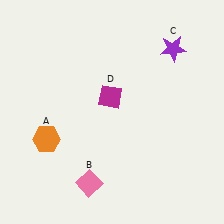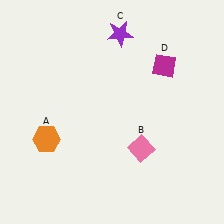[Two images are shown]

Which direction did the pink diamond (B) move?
The pink diamond (B) moved right.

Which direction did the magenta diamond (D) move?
The magenta diamond (D) moved right.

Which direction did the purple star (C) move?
The purple star (C) moved left.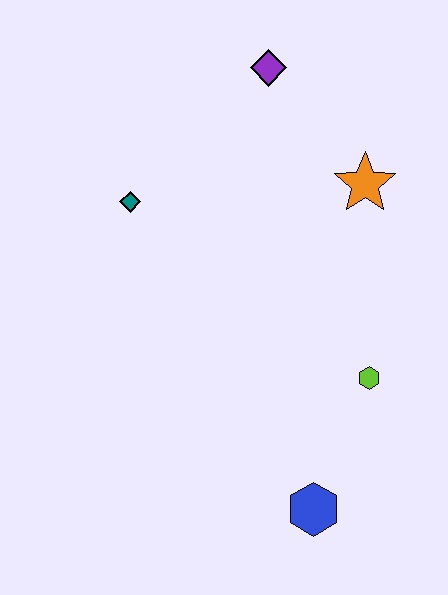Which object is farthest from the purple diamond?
The blue hexagon is farthest from the purple diamond.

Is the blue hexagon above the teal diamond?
No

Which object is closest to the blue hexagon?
The lime hexagon is closest to the blue hexagon.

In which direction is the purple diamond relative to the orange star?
The purple diamond is above the orange star.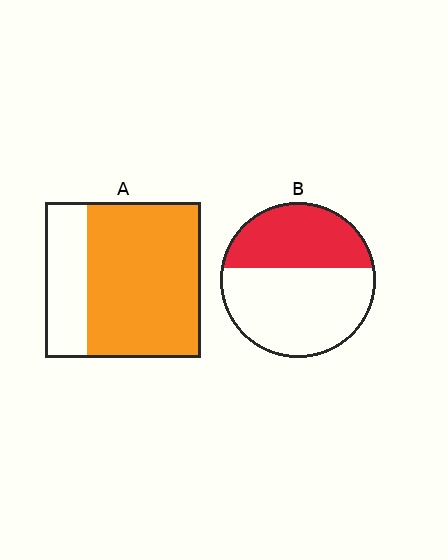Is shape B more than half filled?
No.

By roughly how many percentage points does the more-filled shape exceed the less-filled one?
By roughly 35 percentage points (A over B).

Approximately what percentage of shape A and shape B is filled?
A is approximately 75% and B is approximately 40%.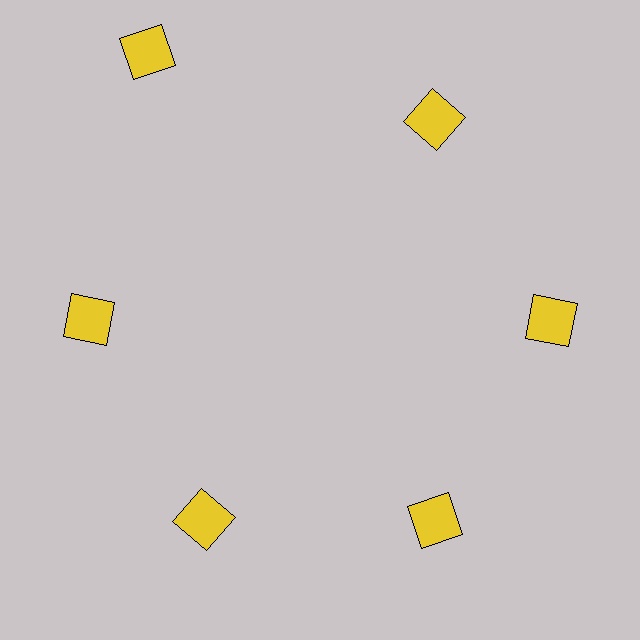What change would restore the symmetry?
The symmetry would be restored by moving it inward, back onto the ring so that all 6 squares sit at equal angles and equal distance from the center.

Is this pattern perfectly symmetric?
No. The 6 yellow squares are arranged in a ring, but one element near the 11 o'clock position is pushed outward from the center, breaking the 6-fold rotational symmetry.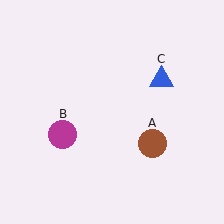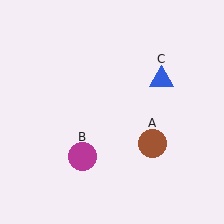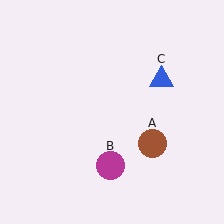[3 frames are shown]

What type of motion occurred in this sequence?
The magenta circle (object B) rotated counterclockwise around the center of the scene.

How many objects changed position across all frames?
1 object changed position: magenta circle (object B).